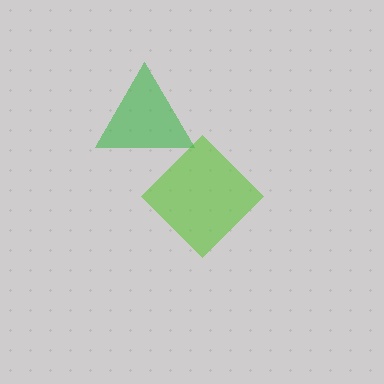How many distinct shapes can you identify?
There are 2 distinct shapes: a lime diamond, a green triangle.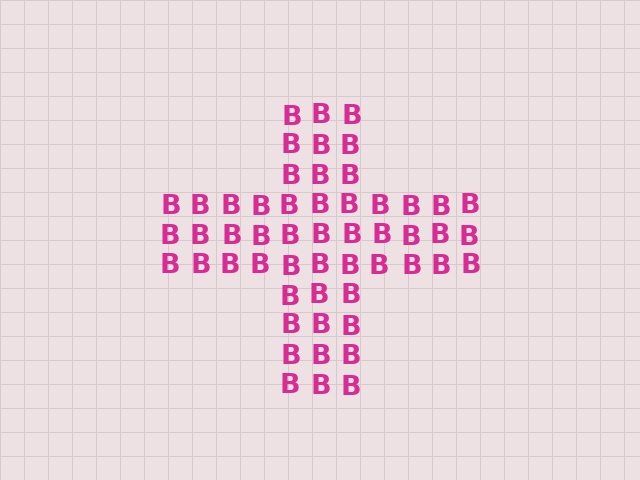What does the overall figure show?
The overall figure shows a cross.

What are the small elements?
The small elements are letter B's.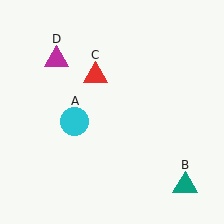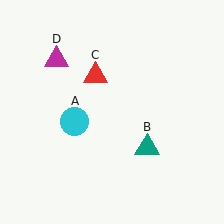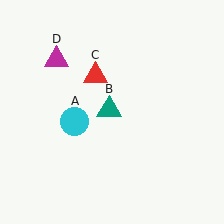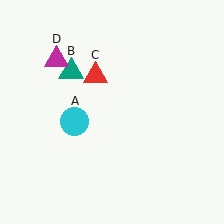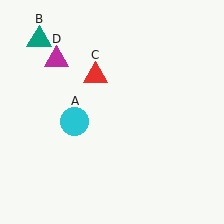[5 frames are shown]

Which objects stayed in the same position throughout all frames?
Cyan circle (object A) and red triangle (object C) and magenta triangle (object D) remained stationary.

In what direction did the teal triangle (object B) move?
The teal triangle (object B) moved up and to the left.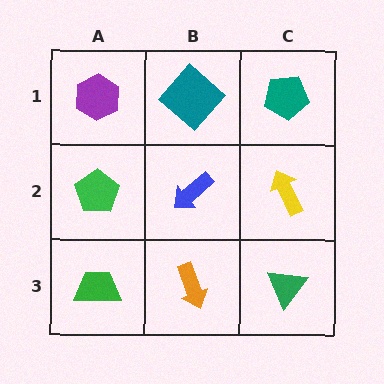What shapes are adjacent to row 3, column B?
A blue arrow (row 2, column B), a green trapezoid (row 3, column A), a green triangle (row 3, column C).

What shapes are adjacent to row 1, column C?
A yellow arrow (row 2, column C), a teal diamond (row 1, column B).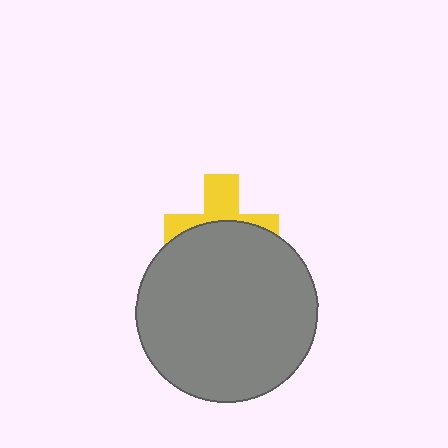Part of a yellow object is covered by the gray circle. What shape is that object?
It is a cross.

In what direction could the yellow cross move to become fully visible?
The yellow cross could move up. That would shift it out from behind the gray circle entirely.